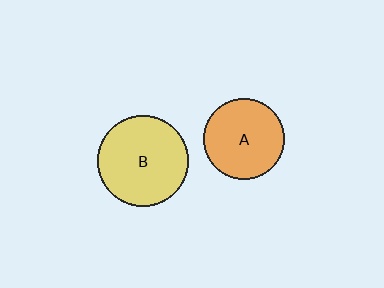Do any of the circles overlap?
No, none of the circles overlap.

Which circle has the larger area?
Circle B (yellow).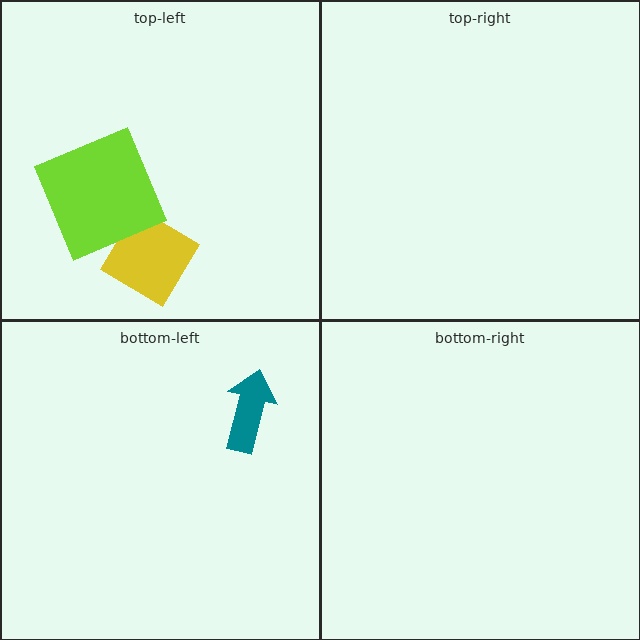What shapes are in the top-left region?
The yellow diamond, the lime square.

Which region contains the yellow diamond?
The top-left region.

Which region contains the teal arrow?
The bottom-left region.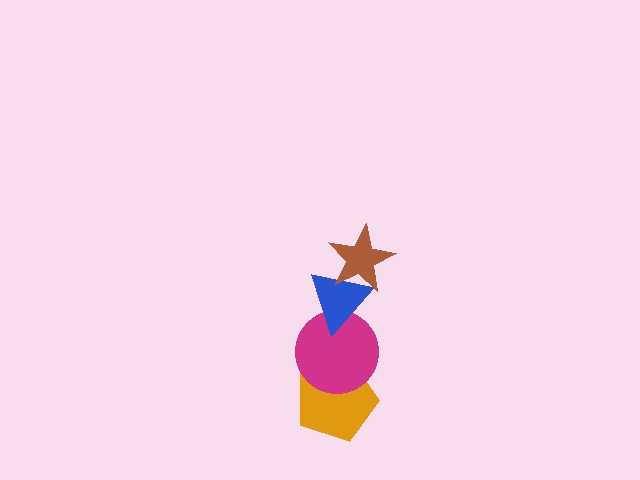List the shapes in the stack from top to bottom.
From top to bottom: the brown star, the blue triangle, the magenta circle, the orange pentagon.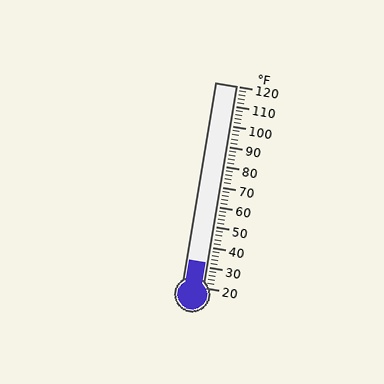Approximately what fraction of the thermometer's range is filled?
The thermometer is filled to approximately 10% of its range.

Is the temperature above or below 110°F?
The temperature is below 110°F.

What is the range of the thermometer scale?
The thermometer scale ranges from 20°F to 120°F.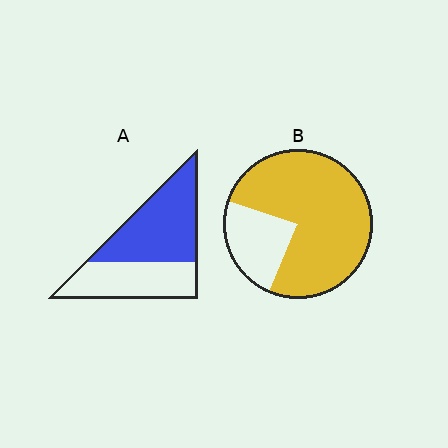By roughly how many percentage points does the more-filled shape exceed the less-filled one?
By roughly 20 percentage points (B over A).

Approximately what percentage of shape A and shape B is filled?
A is approximately 55% and B is approximately 75%.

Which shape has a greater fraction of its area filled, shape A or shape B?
Shape B.